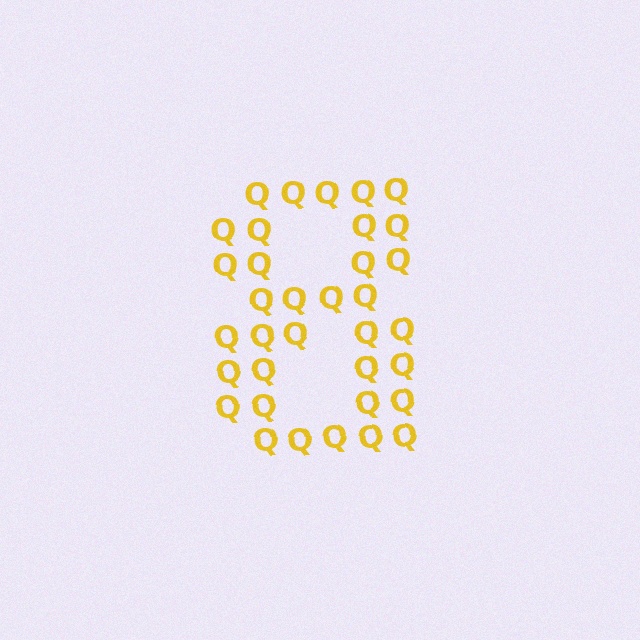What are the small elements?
The small elements are letter Q's.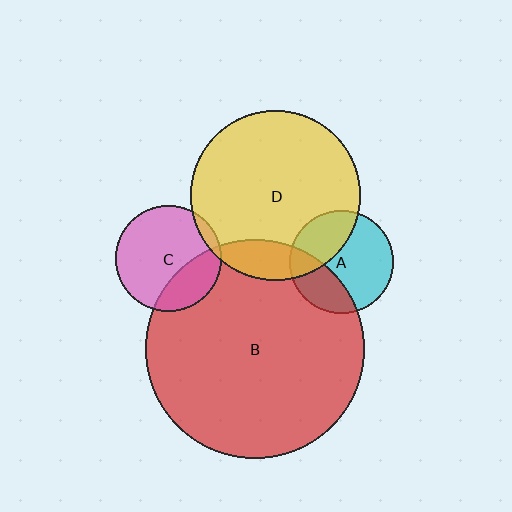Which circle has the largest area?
Circle B (red).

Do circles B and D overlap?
Yes.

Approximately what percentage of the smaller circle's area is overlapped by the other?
Approximately 15%.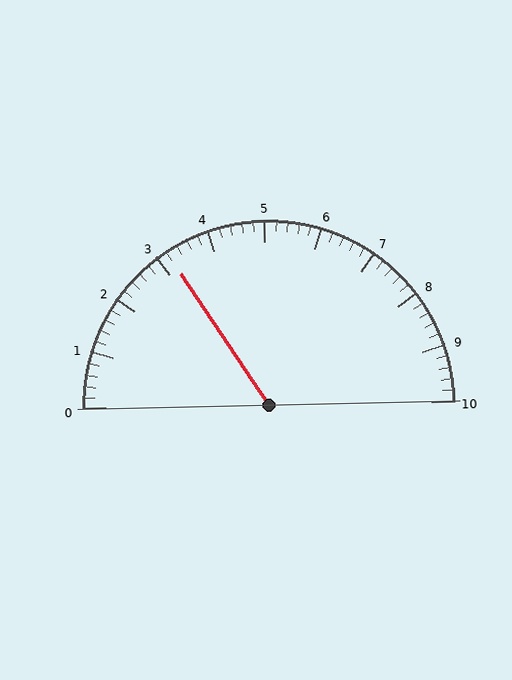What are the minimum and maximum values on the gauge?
The gauge ranges from 0 to 10.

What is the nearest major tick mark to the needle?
The nearest major tick mark is 3.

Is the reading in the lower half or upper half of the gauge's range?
The reading is in the lower half of the range (0 to 10).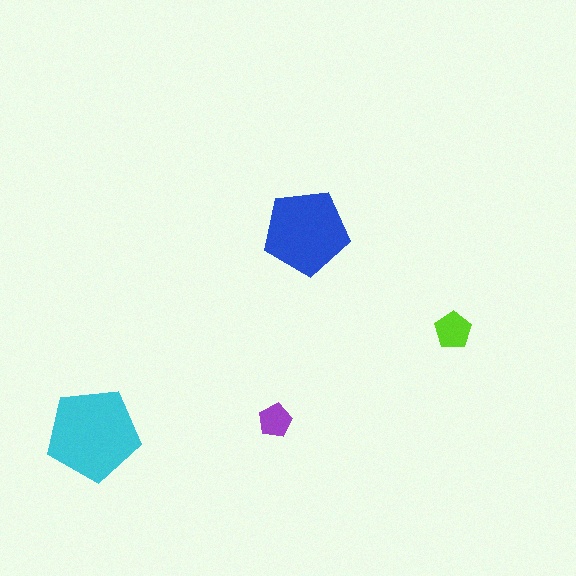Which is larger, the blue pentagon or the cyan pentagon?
The cyan one.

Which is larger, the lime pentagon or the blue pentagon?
The blue one.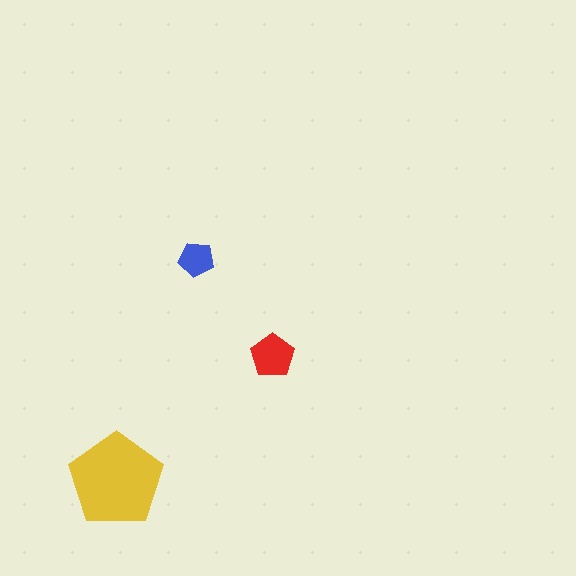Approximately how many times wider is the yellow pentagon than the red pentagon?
About 2 times wider.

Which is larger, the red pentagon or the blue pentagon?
The red one.